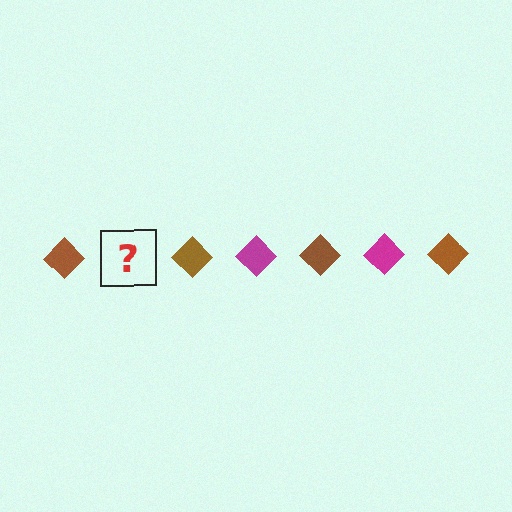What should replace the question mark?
The question mark should be replaced with a magenta diamond.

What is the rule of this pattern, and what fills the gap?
The rule is that the pattern cycles through brown, magenta diamonds. The gap should be filled with a magenta diamond.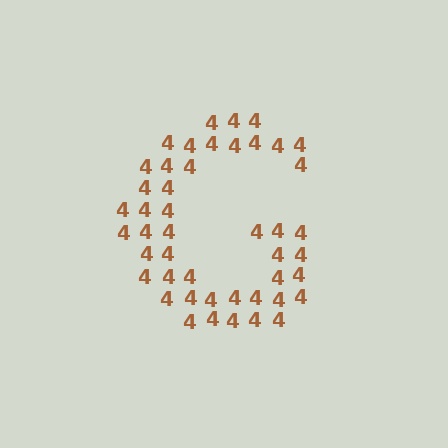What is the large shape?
The large shape is the letter G.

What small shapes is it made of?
It is made of small digit 4's.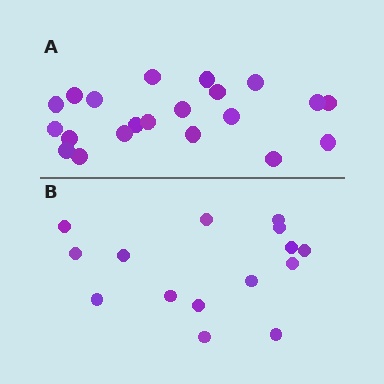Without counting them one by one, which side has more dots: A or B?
Region A (the top region) has more dots.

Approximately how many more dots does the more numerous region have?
Region A has about 6 more dots than region B.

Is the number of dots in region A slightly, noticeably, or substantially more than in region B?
Region A has noticeably more, but not dramatically so. The ratio is roughly 1.4 to 1.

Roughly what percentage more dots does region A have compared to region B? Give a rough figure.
About 40% more.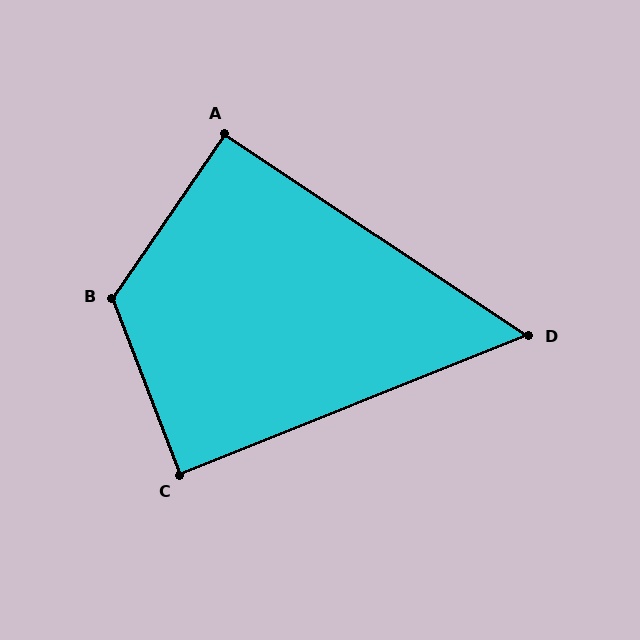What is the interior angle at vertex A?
Approximately 91 degrees (approximately right).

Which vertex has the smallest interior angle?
D, at approximately 55 degrees.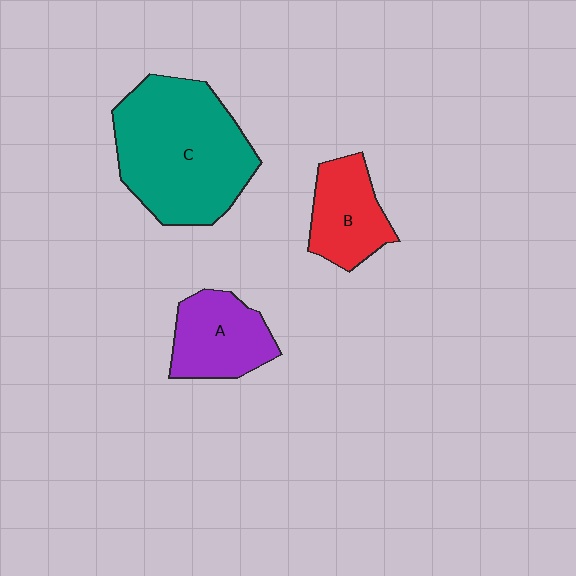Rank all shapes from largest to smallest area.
From largest to smallest: C (teal), A (purple), B (red).